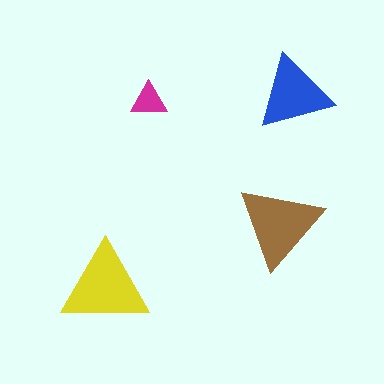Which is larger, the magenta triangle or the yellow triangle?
The yellow one.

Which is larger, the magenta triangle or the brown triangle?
The brown one.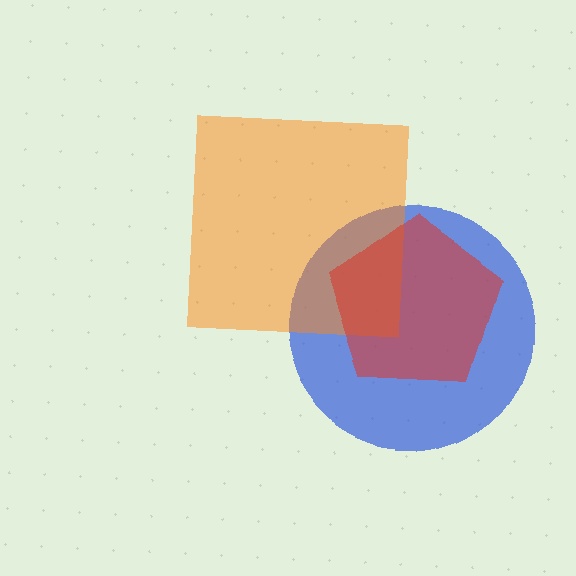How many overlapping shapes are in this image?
There are 3 overlapping shapes in the image.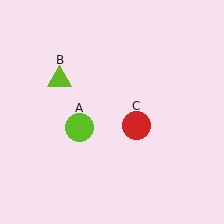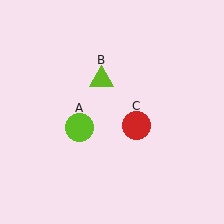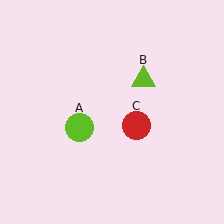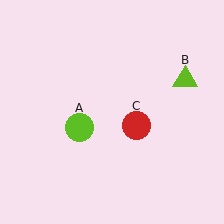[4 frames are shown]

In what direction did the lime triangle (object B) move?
The lime triangle (object B) moved right.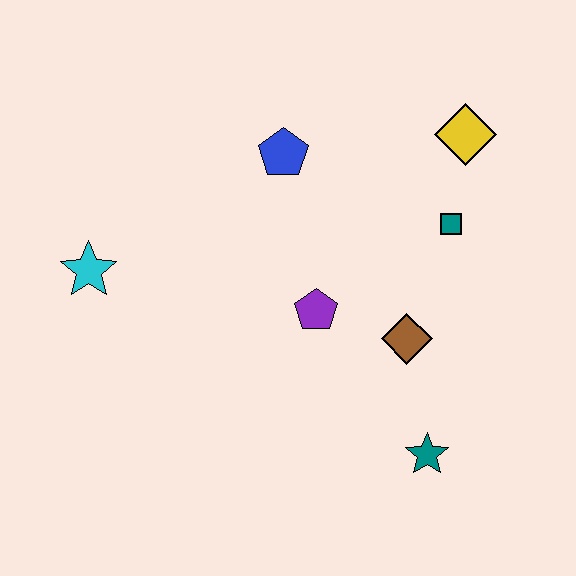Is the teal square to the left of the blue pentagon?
No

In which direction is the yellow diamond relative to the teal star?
The yellow diamond is above the teal star.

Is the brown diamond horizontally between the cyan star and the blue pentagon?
No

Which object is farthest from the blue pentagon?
The teal star is farthest from the blue pentagon.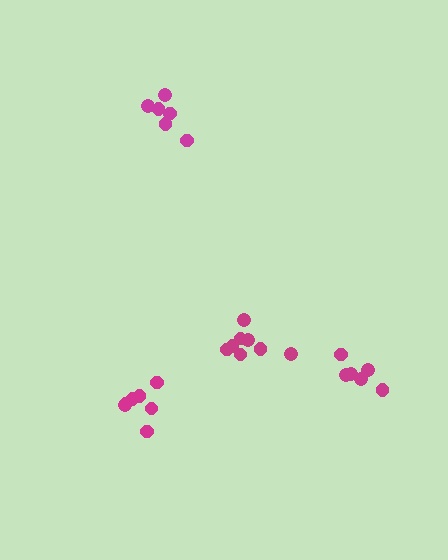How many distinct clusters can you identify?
There are 4 distinct clusters.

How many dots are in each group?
Group 1: 8 dots, Group 2: 6 dots, Group 3: 6 dots, Group 4: 7 dots (27 total).